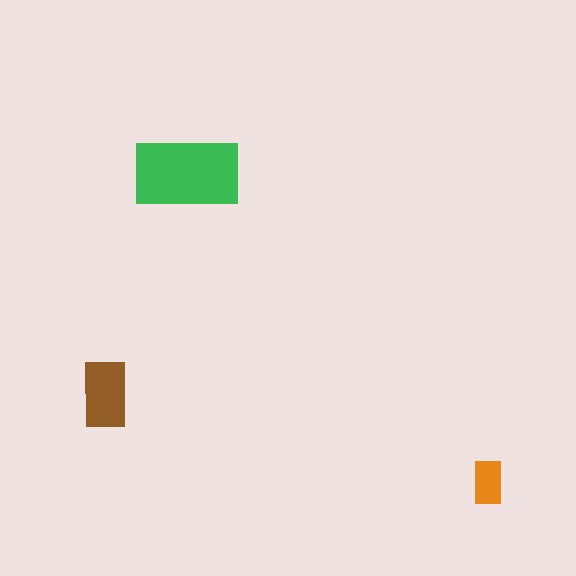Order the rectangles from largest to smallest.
the green one, the brown one, the orange one.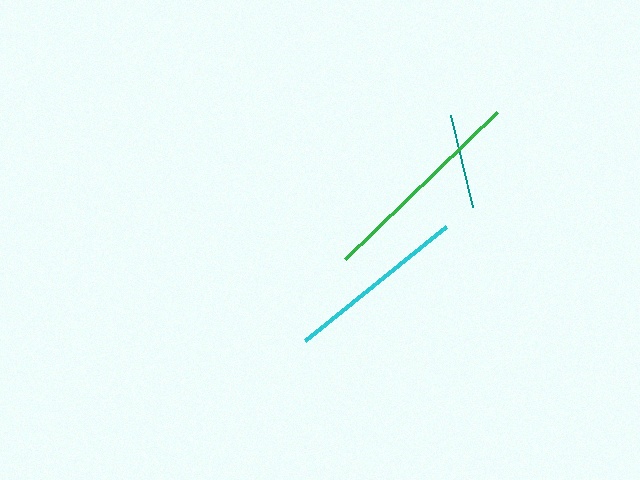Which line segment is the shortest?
The teal line is the shortest at approximately 94 pixels.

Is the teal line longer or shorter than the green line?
The green line is longer than the teal line.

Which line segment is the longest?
The green line is the longest at approximately 212 pixels.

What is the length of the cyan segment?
The cyan segment is approximately 182 pixels long.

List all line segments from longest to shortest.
From longest to shortest: green, cyan, teal.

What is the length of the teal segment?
The teal segment is approximately 94 pixels long.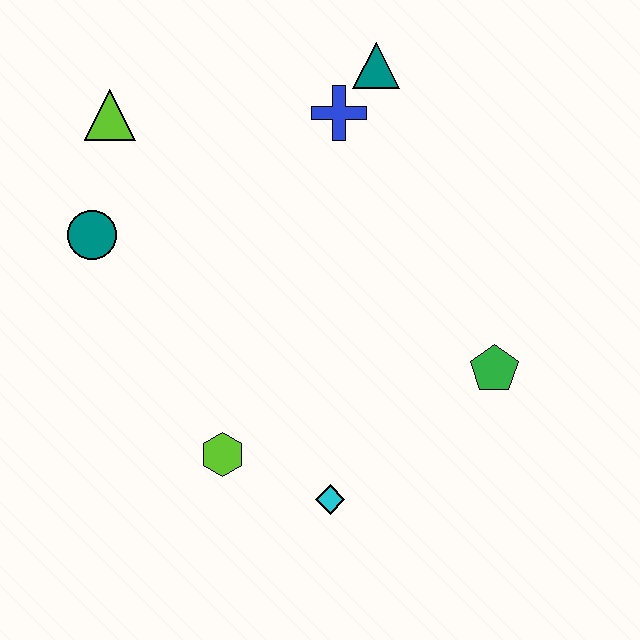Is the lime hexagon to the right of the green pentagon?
No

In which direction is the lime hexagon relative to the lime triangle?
The lime hexagon is below the lime triangle.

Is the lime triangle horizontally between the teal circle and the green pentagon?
Yes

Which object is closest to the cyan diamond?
The lime hexagon is closest to the cyan diamond.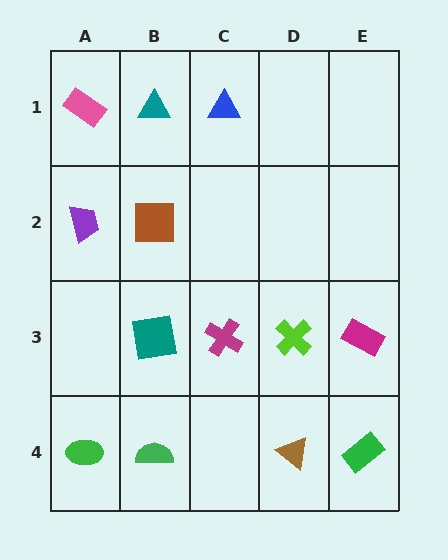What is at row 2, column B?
A brown square.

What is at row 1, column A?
A pink rectangle.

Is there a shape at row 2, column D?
No, that cell is empty.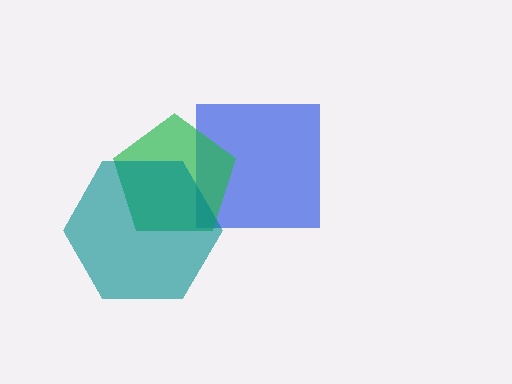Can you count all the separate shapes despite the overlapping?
Yes, there are 3 separate shapes.